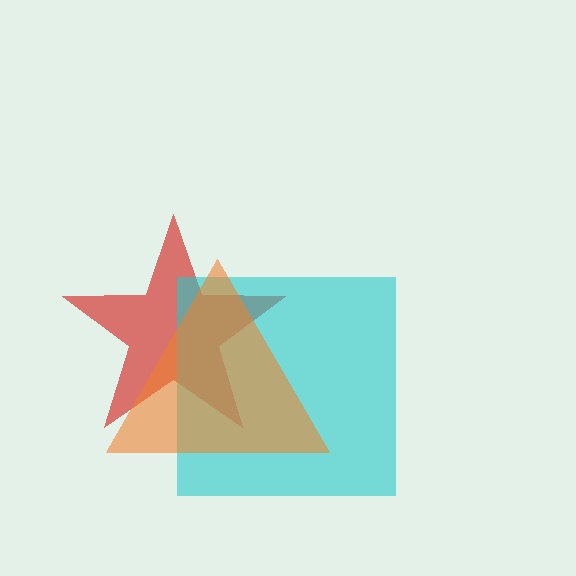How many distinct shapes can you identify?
There are 3 distinct shapes: a red star, a cyan square, an orange triangle.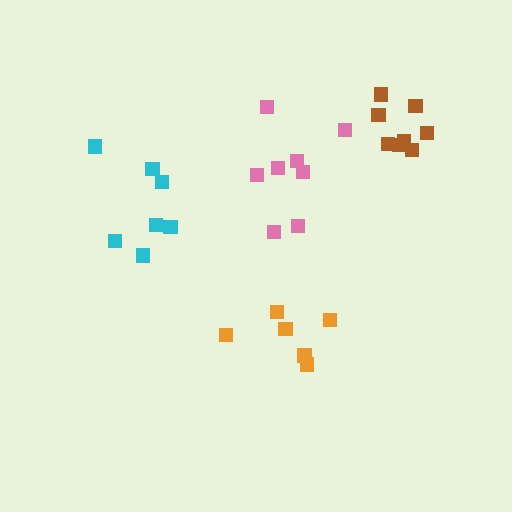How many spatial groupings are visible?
There are 4 spatial groupings.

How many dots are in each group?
Group 1: 7 dots, Group 2: 8 dots, Group 3: 8 dots, Group 4: 7 dots (30 total).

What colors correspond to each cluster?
The clusters are colored: cyan, brown, pink, orange.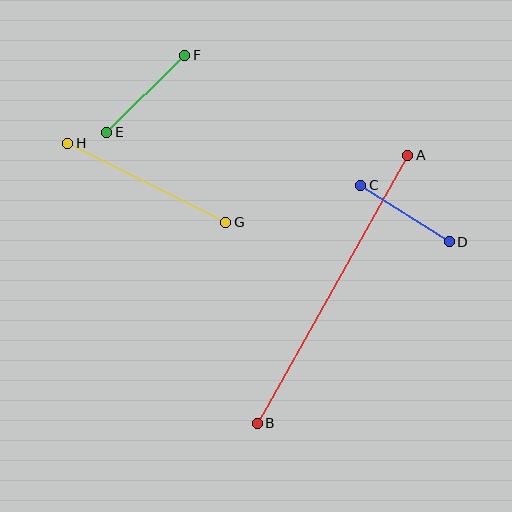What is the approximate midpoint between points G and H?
The midpoint is at approximately (147, 183) pixels.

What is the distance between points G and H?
The distance is approximately 177 pixels.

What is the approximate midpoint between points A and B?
The midpoint is at approximately (333, 289) pixels.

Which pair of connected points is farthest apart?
Points A and B are farthest apart.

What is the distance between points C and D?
The distance is approximately 105 pixels.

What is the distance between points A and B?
The distance is approximately 307 pixels.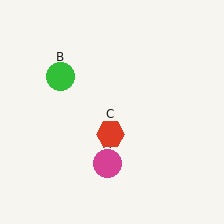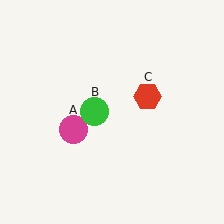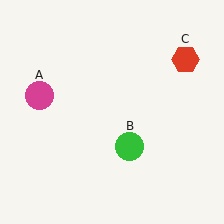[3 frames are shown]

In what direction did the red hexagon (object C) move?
The red hexagon (object C) moved up and to the right.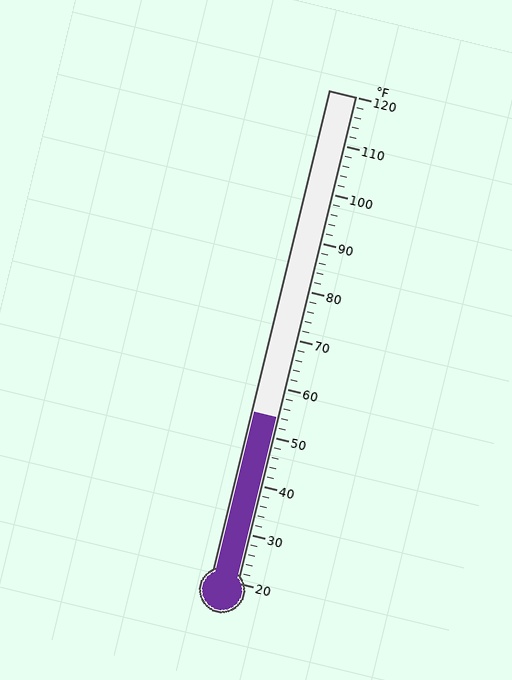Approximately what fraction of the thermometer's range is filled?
The thermometer is filled to approximately 35% of its range.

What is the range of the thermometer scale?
The thermometer scale ranges from 20°F to 120°F.